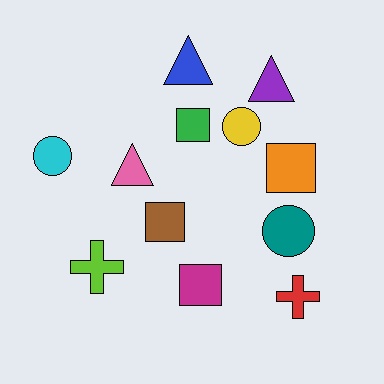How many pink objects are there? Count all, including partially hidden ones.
There is 1 pink object.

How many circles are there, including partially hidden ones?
There are 3 circles.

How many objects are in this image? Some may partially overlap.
There are 12 objects.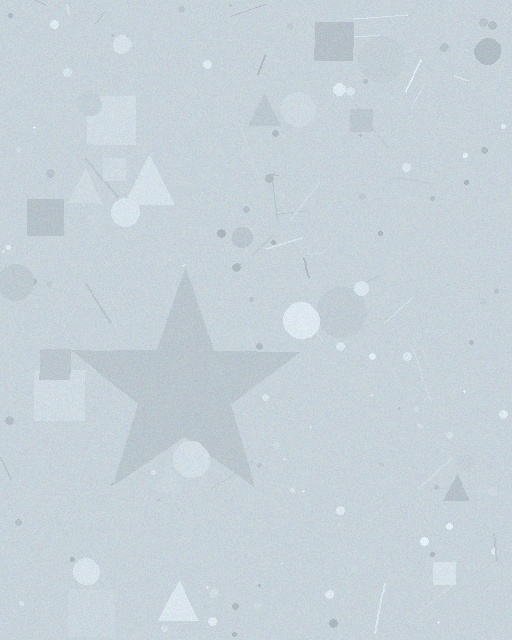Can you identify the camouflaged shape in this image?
The camouflaged shape is a star.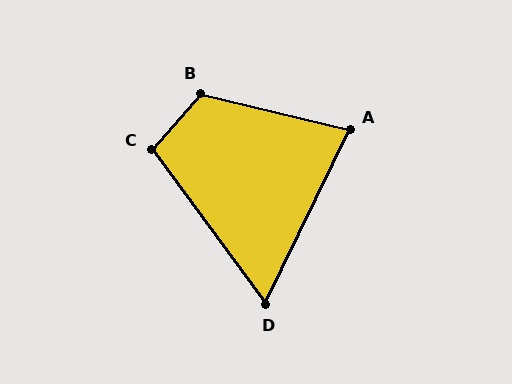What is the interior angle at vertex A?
Approximately 78 degrees (acute).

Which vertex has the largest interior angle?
B, at approximately 118 degrees.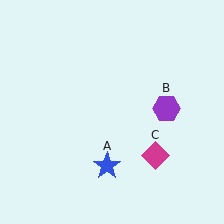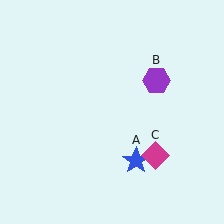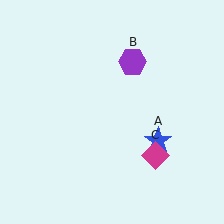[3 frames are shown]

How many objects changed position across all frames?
2 objects changed position: blue star (object A), purple hexagon (object B).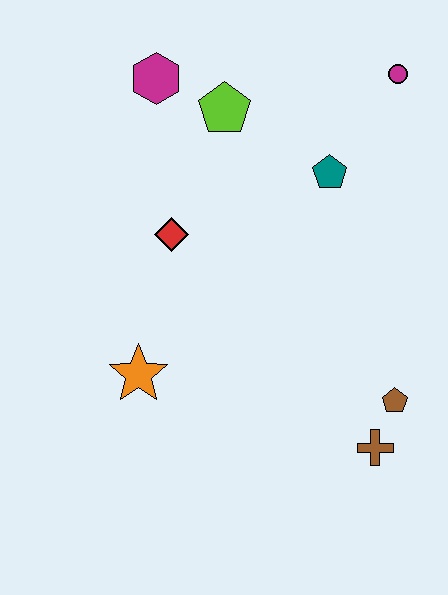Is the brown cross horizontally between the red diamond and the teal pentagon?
No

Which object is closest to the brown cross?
The brown pentagon is closest to the brown cross.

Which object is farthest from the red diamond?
The brown cross is farthest from the red diamond.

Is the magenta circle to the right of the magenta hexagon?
Yes